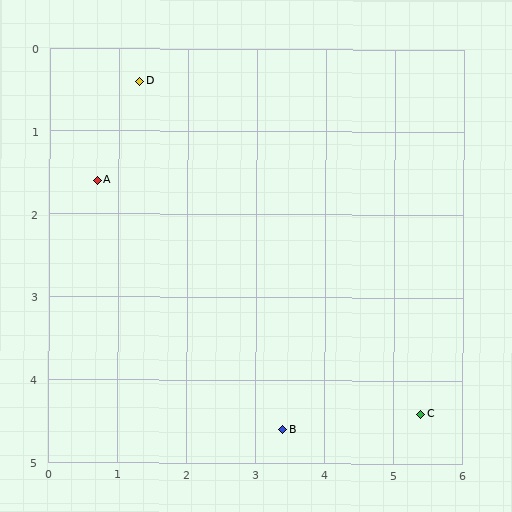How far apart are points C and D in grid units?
Points C and D are about 5.7 grid units apart.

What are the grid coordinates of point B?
Point B is at approximately (3.4, 4.6).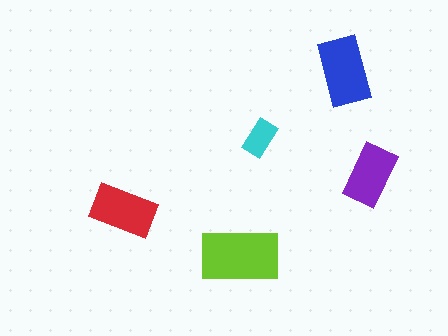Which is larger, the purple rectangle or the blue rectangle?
The blue one.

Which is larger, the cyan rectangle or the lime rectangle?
The lime one.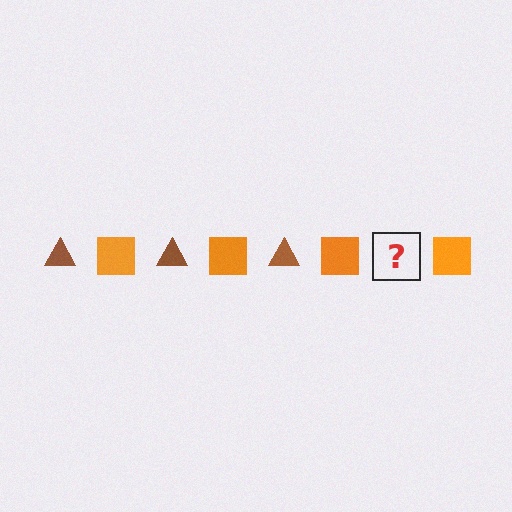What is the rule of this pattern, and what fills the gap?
The rule is that the pattern alternates between brown triangle and orange square. The gap should be filled with a brown triangle.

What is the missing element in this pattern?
The missing element is a brown triangle.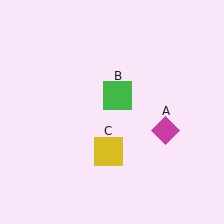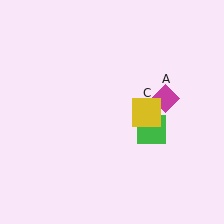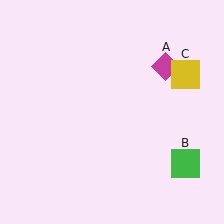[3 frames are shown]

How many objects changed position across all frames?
3 objects changed position: magenta diamond (object A), green square (object B), yellow square (object C).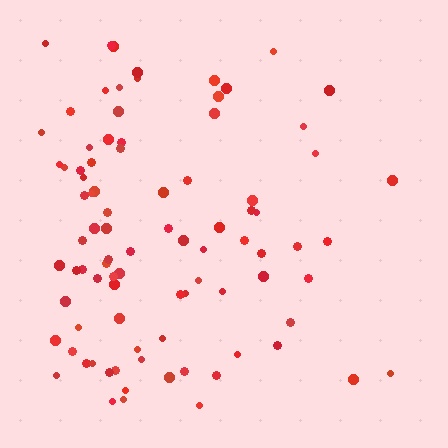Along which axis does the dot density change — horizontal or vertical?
Horizontal.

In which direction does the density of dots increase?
From right to left, with the left side densest.